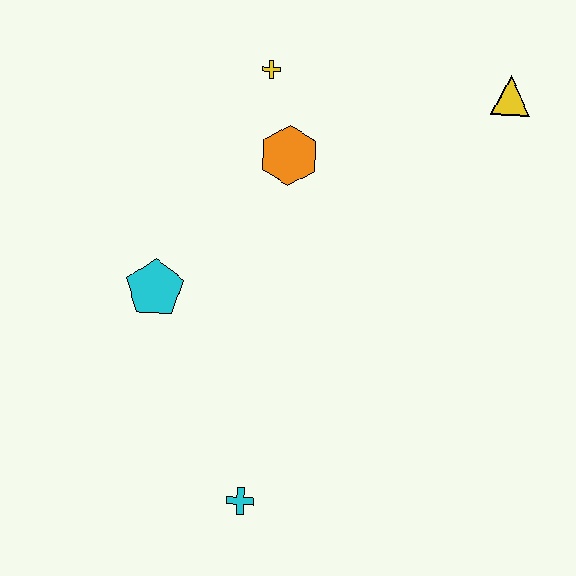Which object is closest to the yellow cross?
The orange hexagon is closest to the yellow cross.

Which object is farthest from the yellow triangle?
The cyan cross is farthest from the yellow triangle.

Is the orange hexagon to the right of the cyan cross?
Yes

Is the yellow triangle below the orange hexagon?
No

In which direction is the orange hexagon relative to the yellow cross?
The orange hexagon is below the yellow cross.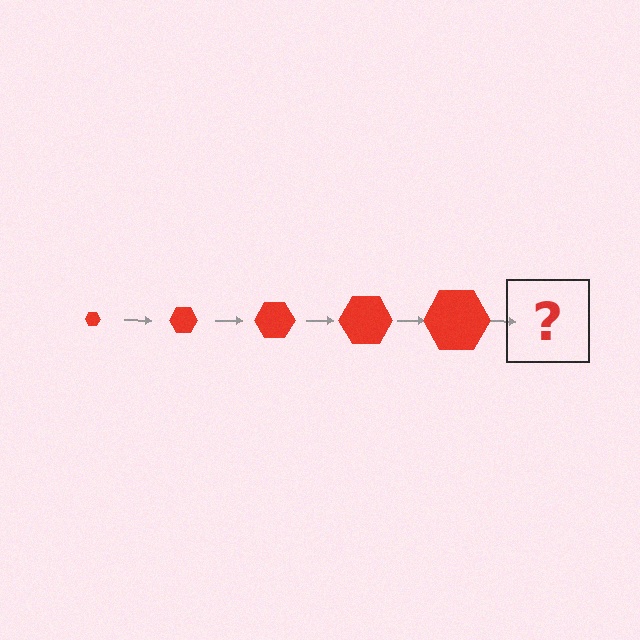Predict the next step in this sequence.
The next step is a red hexagon, larger than the previous one.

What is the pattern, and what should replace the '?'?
The pattern is that the hexagon gets progressively larger each step. The '?' should be a red hexagon, larger than the previous one.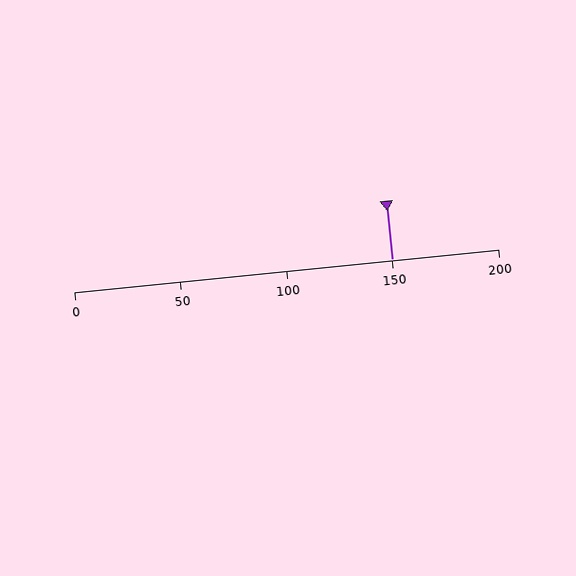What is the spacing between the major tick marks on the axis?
The major ticks are spaced 50 apart.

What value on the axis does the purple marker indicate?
The marker indicates approximately 150.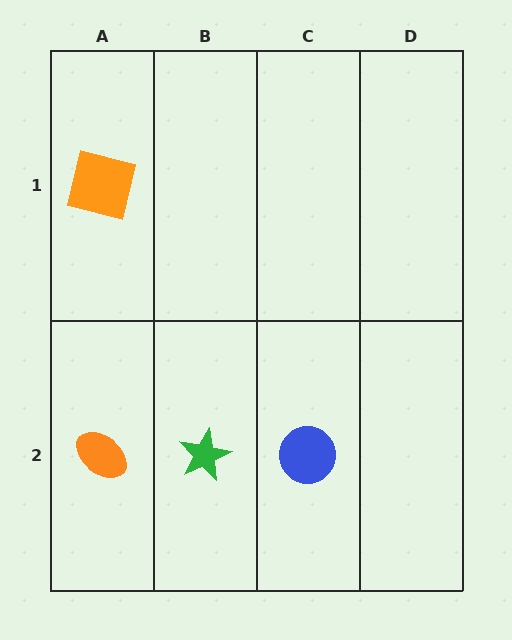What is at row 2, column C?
A blue circle.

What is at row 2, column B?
A green star.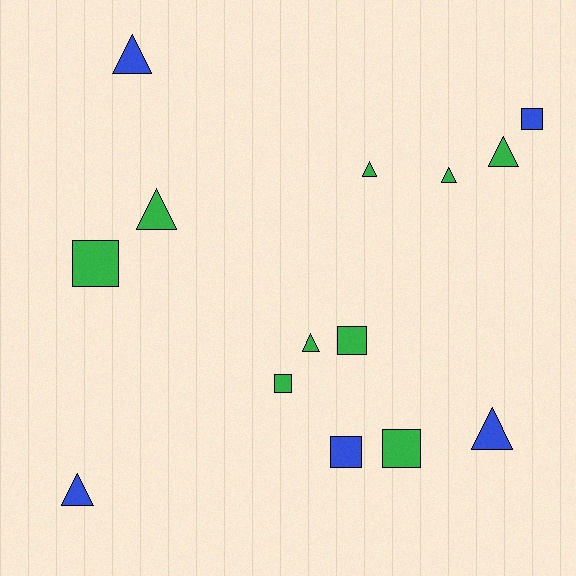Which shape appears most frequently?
Triangle, with 8 objects.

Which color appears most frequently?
Green, with 9 objects.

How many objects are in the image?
There are 14 objects.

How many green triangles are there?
There are 5 green triangles.